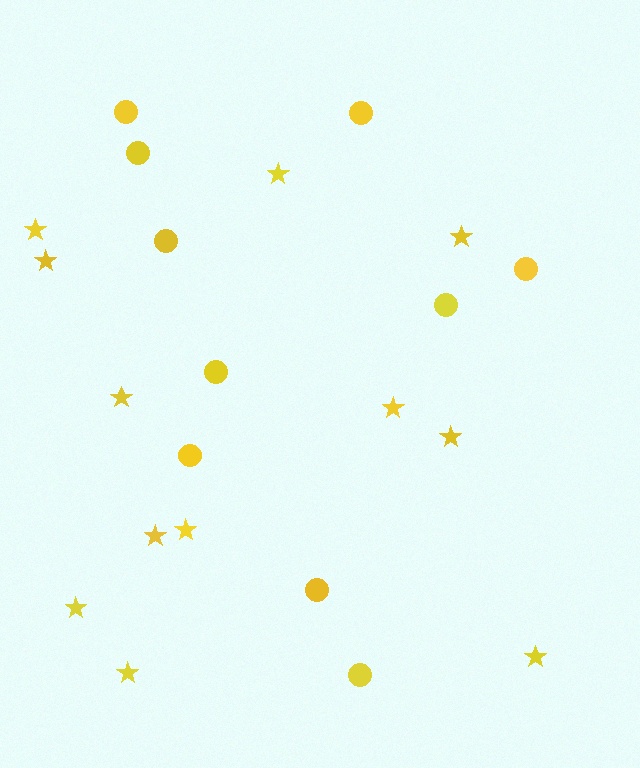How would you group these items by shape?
There are 2 groups: one group of circles (10) and one group of stars (12).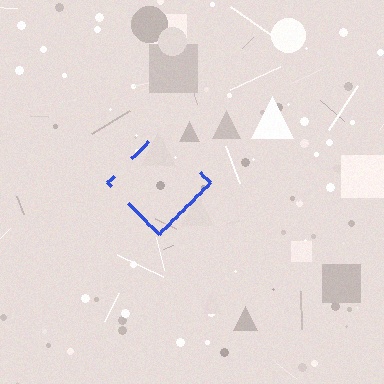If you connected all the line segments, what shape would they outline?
They would outline a diamond.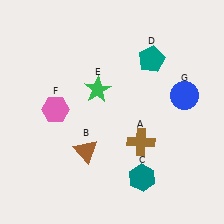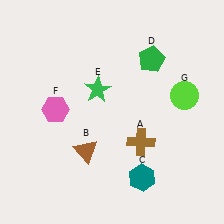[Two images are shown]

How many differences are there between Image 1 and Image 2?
There are 2 differences between the two images.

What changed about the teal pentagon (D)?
In Image 1, D is teal. In Image 2, it changed to green.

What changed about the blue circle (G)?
In Image 1, G is blue. In Image 2, it changed to lime.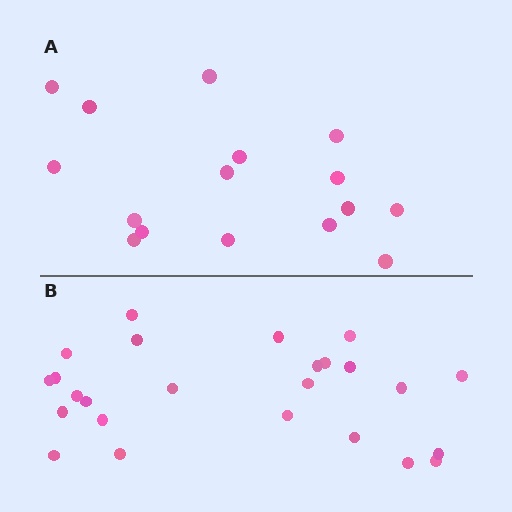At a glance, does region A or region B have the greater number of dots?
Region B (the bottom region) has more dots.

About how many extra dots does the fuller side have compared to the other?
Region B has roughly 8 or so more dots than region A.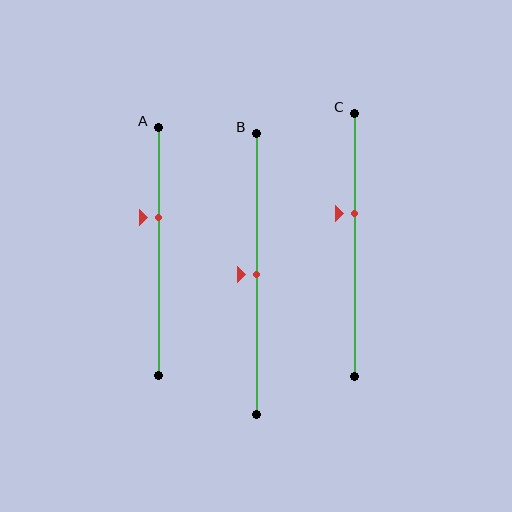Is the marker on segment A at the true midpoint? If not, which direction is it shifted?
No, the marker on segment A is shifted upward by about 14% of the segment length.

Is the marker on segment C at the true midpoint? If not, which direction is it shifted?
No, the marker on segment C is shifted upward by about 12% of the segment length.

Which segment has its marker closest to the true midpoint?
Segment B has its marker closest to the true midpoint.